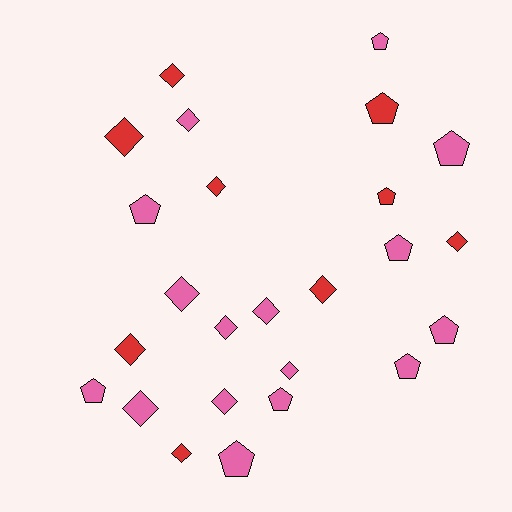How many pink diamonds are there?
There are 7 pink diamonds.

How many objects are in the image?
There are 25 objects.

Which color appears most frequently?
Pink, with 16 objects.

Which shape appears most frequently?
Diamond, with 14 objects.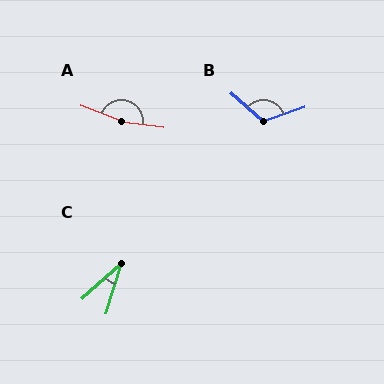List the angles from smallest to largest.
C (31°), B (119°), A (166°).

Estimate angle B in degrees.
Approximately 119 degrees.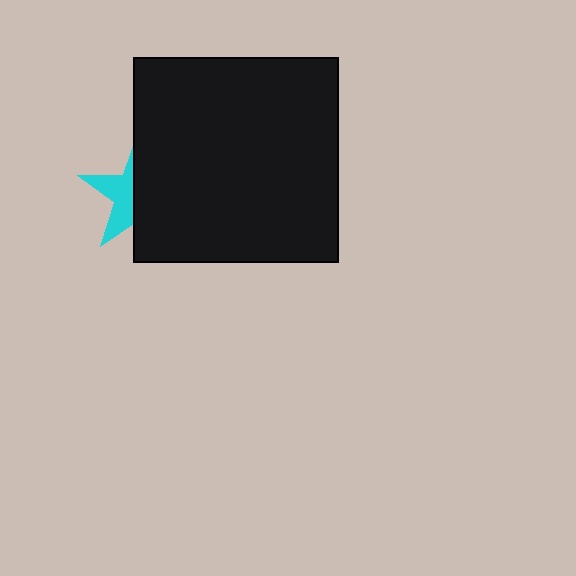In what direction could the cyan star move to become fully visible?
The cyan star could move left. That would shift it out from behind the black square entirely.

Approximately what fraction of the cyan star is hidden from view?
Roughly 59% of the cyan star is hidden behind the black square.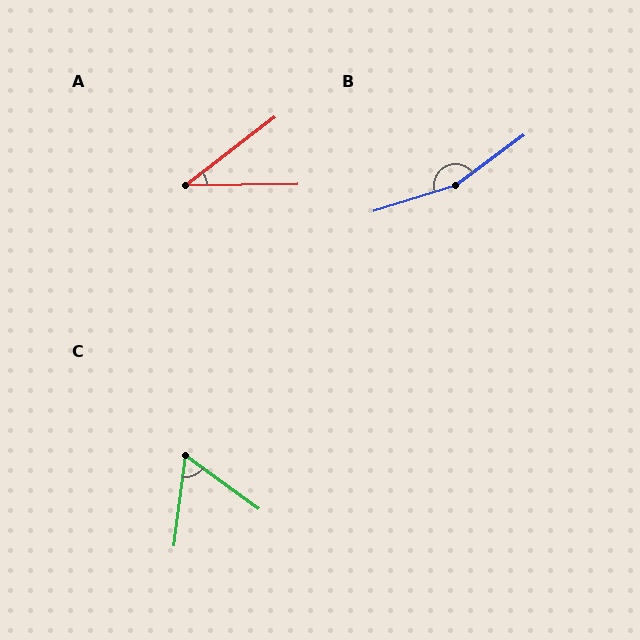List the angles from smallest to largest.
A (37°), C (61°), B (161°).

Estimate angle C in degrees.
Approximately 61 degrees.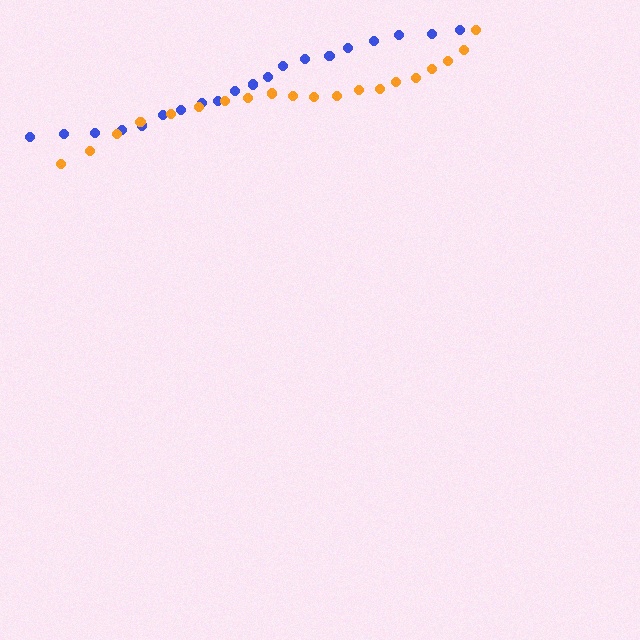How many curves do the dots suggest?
There are 2 distinct paths.